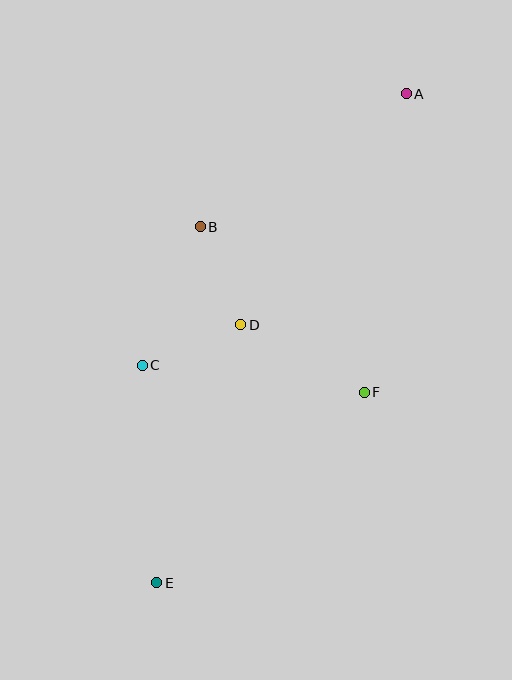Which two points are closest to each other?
Points B and D are closest to each other.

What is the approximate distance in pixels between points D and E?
The distance between D and E is approximately 271 pixels.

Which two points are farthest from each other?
Points A and E are farthest from each other.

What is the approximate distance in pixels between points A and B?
The distance between A and B is approximately 245 pixels.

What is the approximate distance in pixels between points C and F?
The distance between C and F is approximately 223 pixels.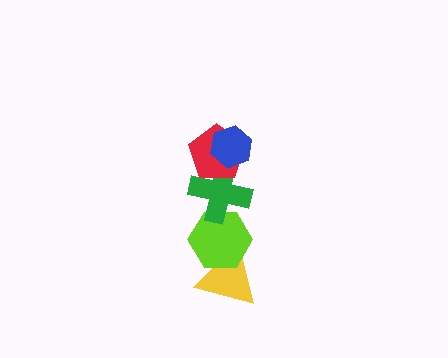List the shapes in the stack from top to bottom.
From top to bottom: the blue hexagon, the red pentagon, the green cross, the lime hexagon, the yellow triangle.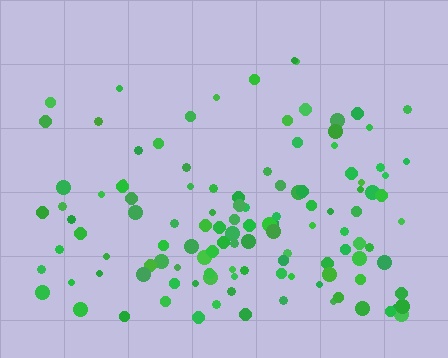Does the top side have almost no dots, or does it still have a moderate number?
Still a moderate number, just noticeably fewer than the bottom.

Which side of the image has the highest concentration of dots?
The bottom.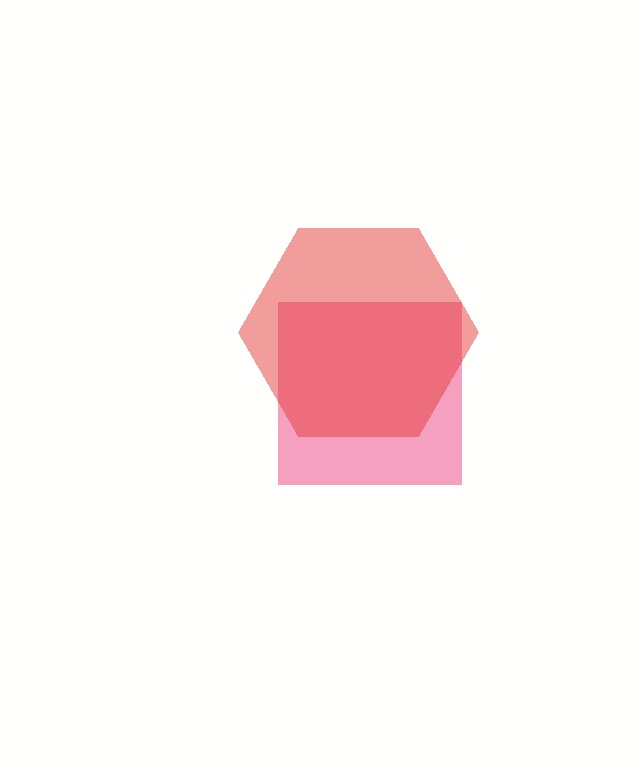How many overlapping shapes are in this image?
There are 2 overlapping shapes in the image.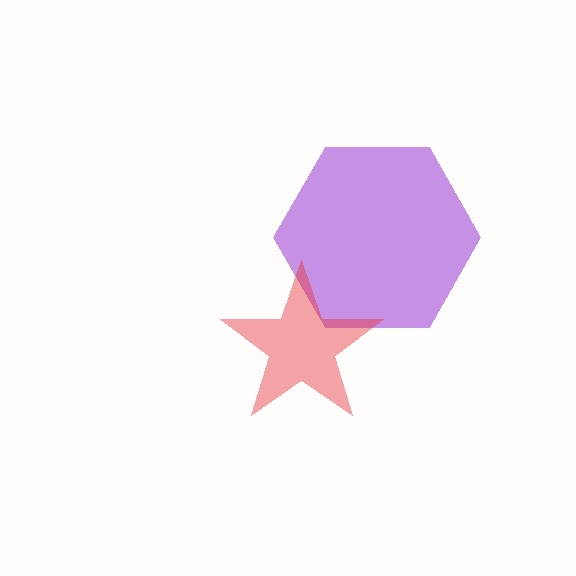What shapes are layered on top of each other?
The layered shapes are: a purple hexagon, a red star.